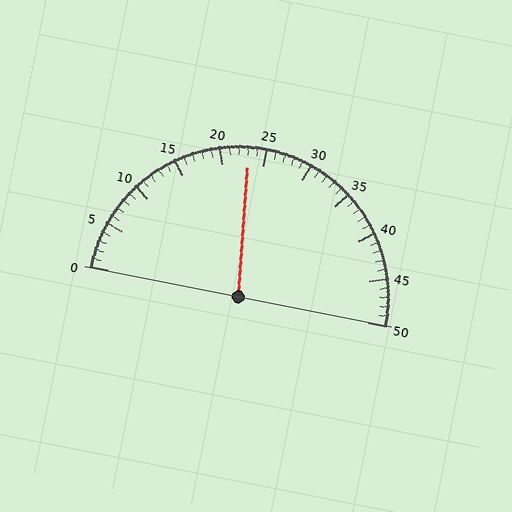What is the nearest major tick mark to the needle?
The nearest major tick mark is 25.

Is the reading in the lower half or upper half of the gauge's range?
The reading is in the lower half of the range (0 to 50).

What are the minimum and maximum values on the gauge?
The gauge ranges from 0 to 50.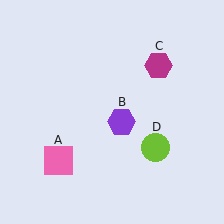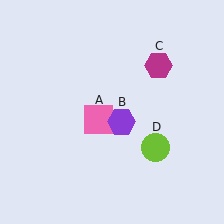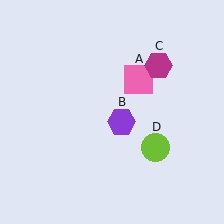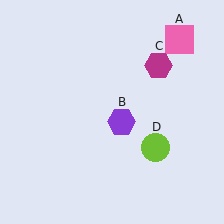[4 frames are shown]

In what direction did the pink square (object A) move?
The pink square (object A) moved up and to the right.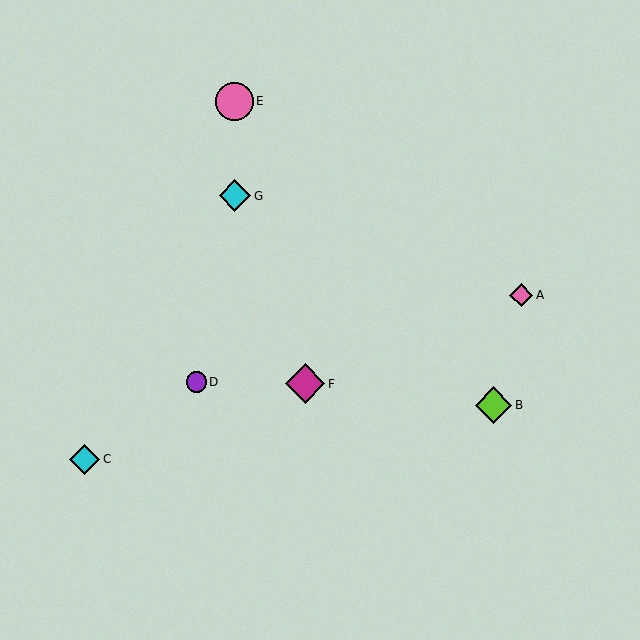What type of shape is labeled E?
Shape E is a pink circle.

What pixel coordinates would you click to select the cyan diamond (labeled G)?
Click at (235, 196) to select the cyan diamond G.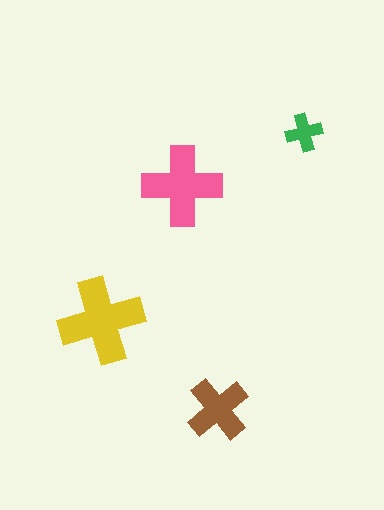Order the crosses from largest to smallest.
the yellow one, the pink one, the brown one, the green one.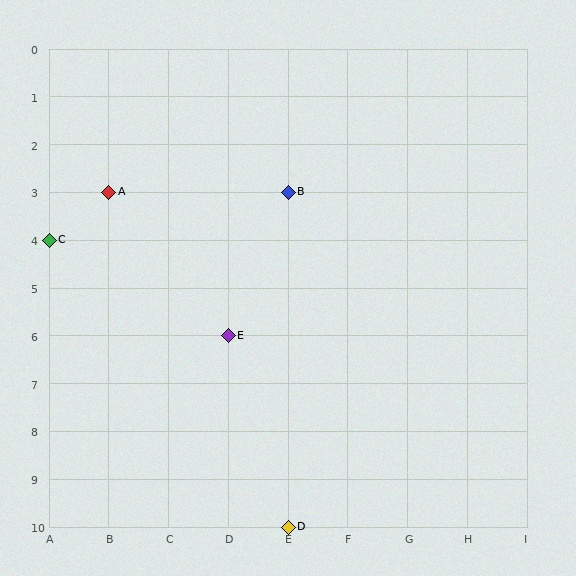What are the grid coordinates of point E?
Point E is at grid coordinates (D, 6).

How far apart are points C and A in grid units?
Points C and A are 1 column and 1 row apart (about 1.4 grid units diagonally).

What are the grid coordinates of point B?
Point B is at grid coordinates (E, 3).